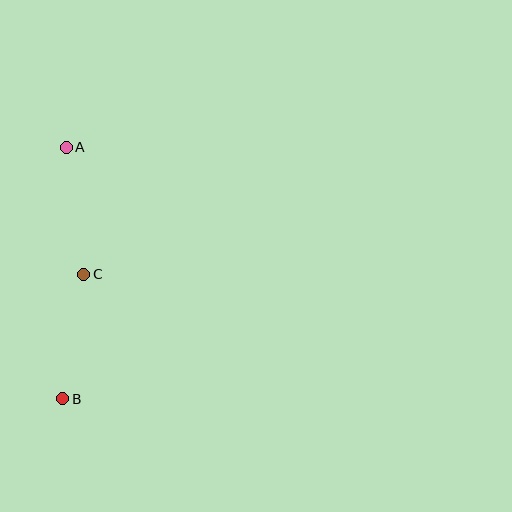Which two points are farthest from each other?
Points A and B are farthest from each other.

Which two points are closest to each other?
Points B and C are closest to each other.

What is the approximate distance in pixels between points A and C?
The distance between A and C is approximately 128 pixels.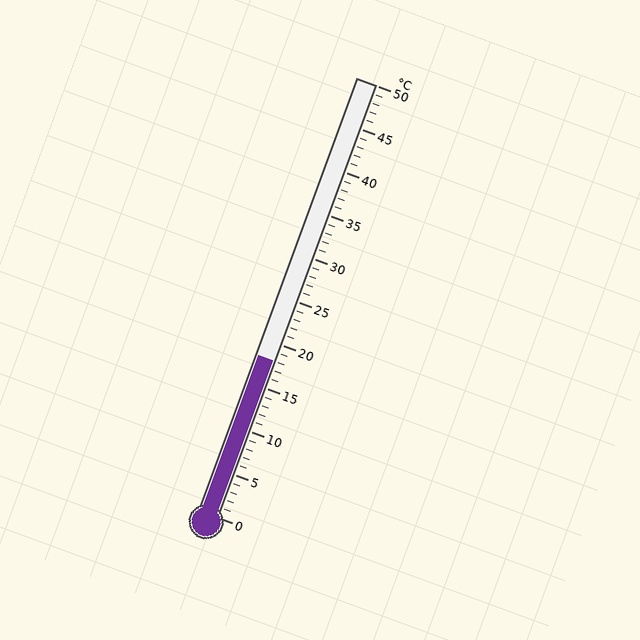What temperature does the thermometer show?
The thermometer shows approximately 18°C.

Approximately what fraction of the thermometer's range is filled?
The thermometer is filled to approximately 35% of its range.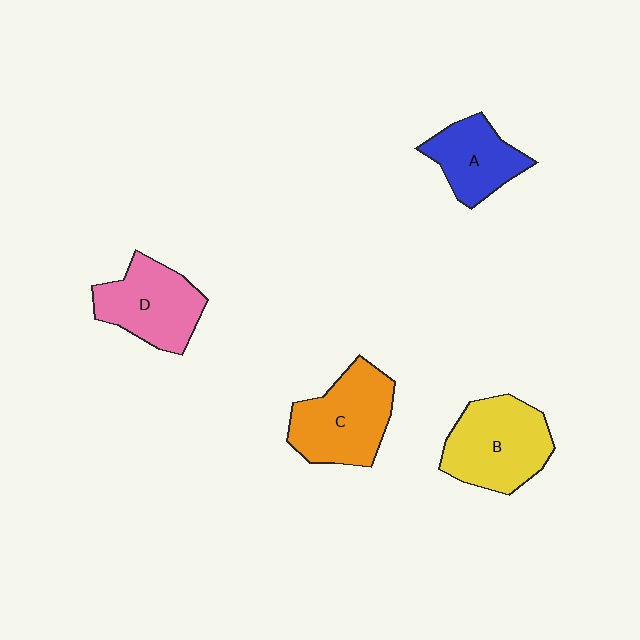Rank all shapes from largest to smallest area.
From largest to smallest: B (yellow), C (orange), D (pink), A (blue).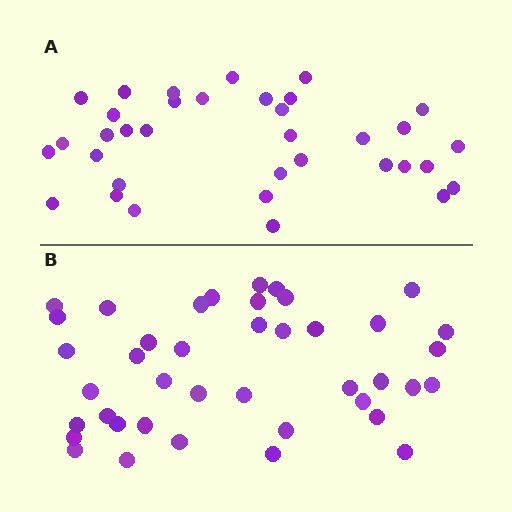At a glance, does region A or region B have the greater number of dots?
Region B (the bottom region) has more dots.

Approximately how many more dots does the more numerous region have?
Region B has about 6 more dots than region A.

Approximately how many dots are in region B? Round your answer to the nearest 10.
About 40 dots. (The exact count is 41, which rounds to 40.)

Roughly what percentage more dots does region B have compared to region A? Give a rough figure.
About 15% more.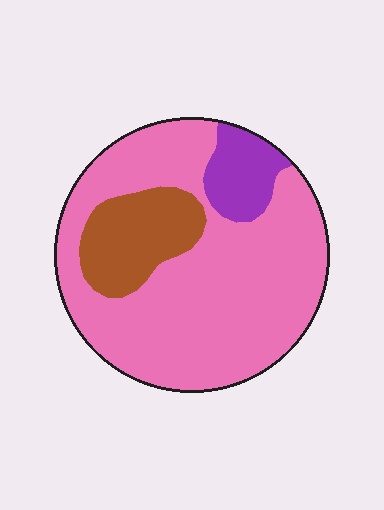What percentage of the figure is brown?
Brown covers about 15% of the figure.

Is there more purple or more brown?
Brown.